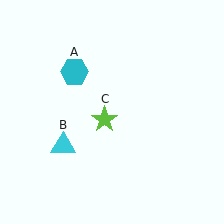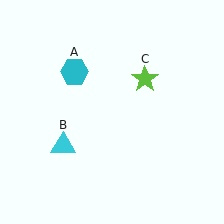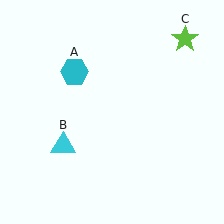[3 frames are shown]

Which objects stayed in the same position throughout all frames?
Cyan hexagon (object A) and cyan triangle (object B) remained stationary.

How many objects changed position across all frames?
1 object changed position: lime star (object C).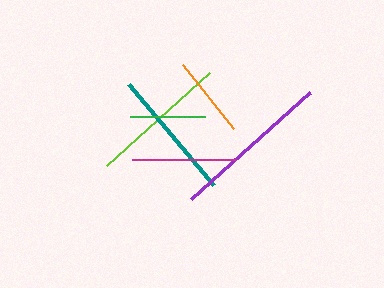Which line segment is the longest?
The purple line is the longest at approximately 160 pixels.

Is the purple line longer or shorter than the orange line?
The purple line is longer than the orange line.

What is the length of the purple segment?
The purple segment is approximately 160 pixels long.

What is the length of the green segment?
The green segment is approximately 75 pixels long.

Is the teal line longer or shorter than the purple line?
The purple line is longer than the teal line.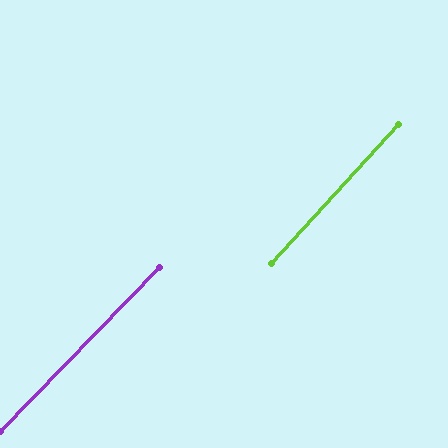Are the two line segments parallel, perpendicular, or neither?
Parallel — their directions differ by only 1.5°.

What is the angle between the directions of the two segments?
Approximately 1 degree.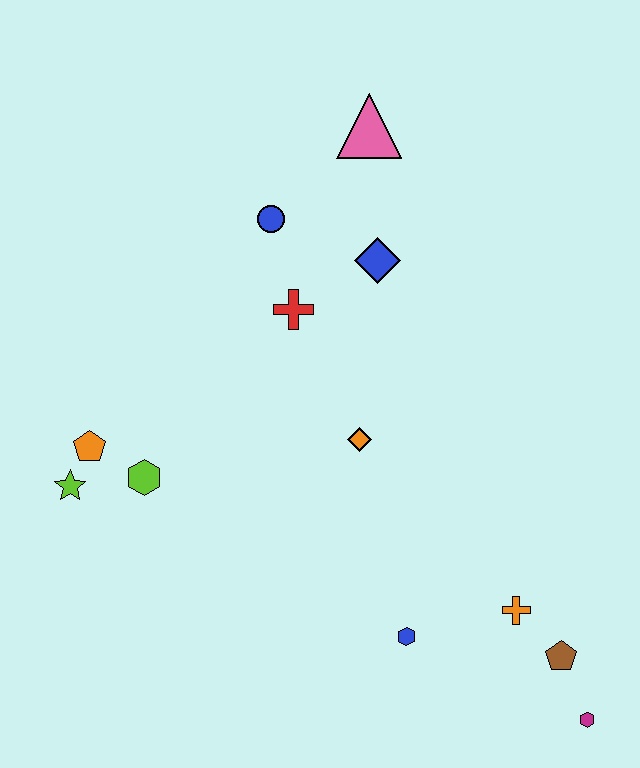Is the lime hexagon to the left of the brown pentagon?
Yes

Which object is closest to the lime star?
The orange pentagon is closest to the lime star.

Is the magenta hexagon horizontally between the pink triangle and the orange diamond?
No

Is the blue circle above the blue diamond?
Yes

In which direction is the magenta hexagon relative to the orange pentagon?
The magenta hexagon is to the right of the orange pentagon.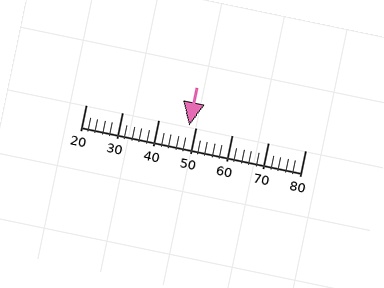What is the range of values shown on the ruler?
The ruler shows values from 20 to 80.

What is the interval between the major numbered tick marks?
The major tick marks are spaced 10 units apart.